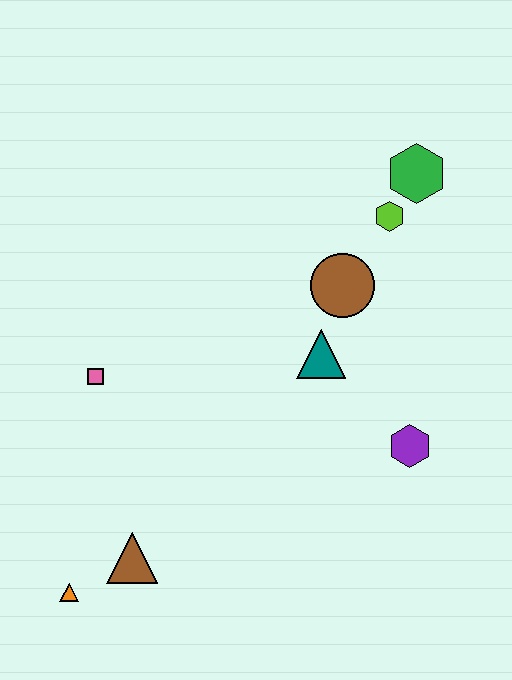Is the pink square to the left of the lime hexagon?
Yes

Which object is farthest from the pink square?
The green hexagon is farthest from the pink square.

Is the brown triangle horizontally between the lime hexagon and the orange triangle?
Yes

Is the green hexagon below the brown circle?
No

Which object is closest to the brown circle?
The teal triangle is closest to the brown circle.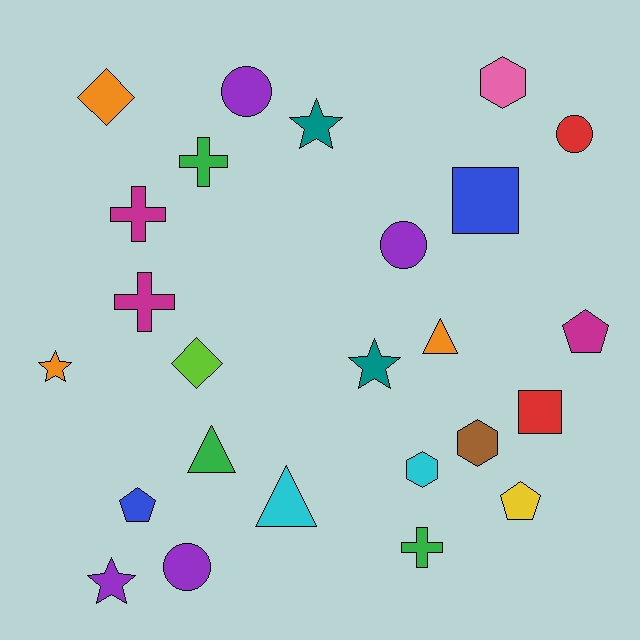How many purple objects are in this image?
There are 4 purple objects.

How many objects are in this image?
There are 25 objects.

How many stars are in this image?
There are 4 stars.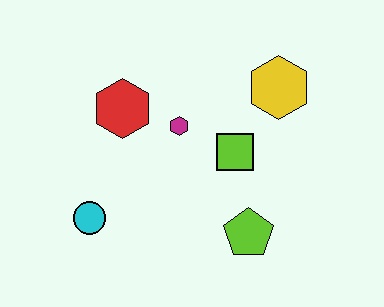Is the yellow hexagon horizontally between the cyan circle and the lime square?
No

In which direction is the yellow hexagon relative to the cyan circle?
The yellow hexagon is to the right of the cyan circle.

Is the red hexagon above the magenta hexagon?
Yes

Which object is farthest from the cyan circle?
The yellow hexagon is farthest from the cyan circle.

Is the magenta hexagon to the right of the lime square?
No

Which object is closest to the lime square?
The magenta hexagon is closest to the lime square.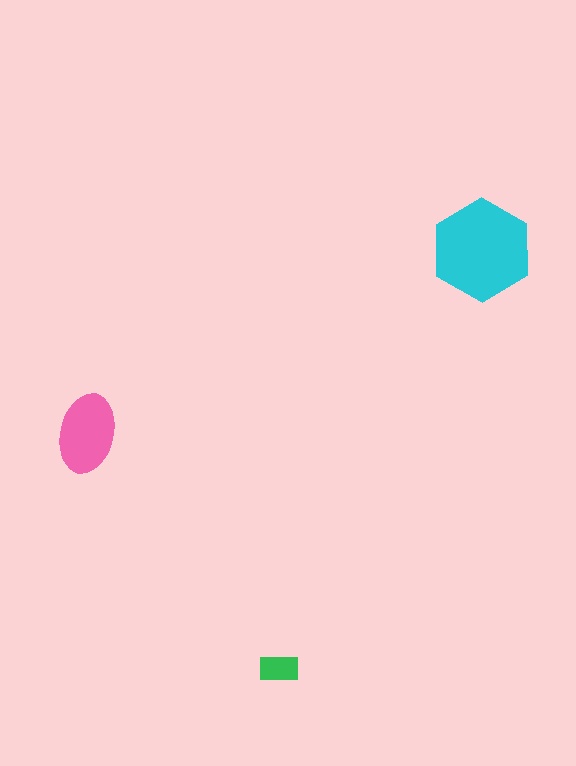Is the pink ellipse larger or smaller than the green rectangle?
Larger.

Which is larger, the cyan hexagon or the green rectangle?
The cyan hexagon.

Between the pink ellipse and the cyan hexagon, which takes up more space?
The cyan hexagon.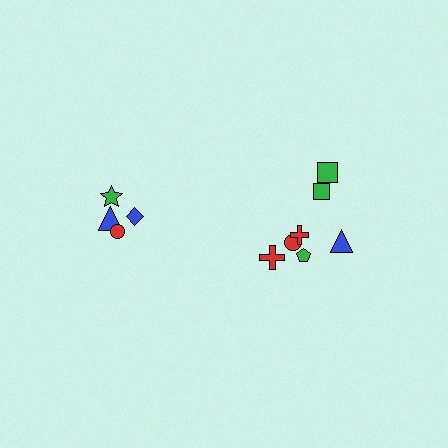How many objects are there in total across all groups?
There are 11 objects.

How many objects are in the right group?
There are 7 objects.